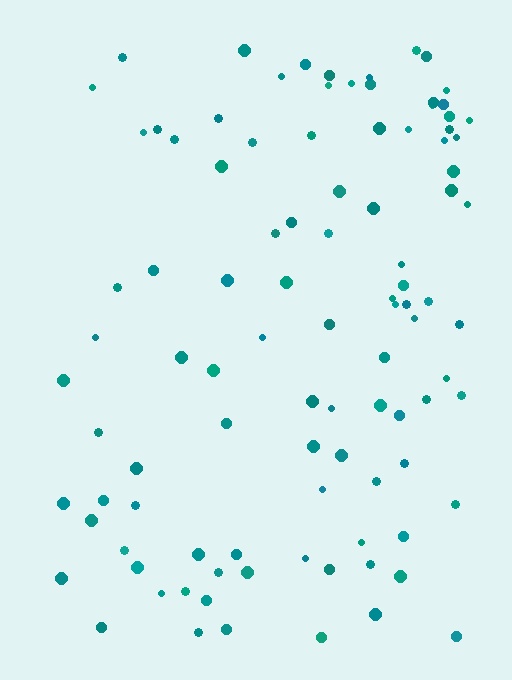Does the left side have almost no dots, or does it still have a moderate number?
Still a moderate number, just noticeably fewer than the right.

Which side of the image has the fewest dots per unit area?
The left.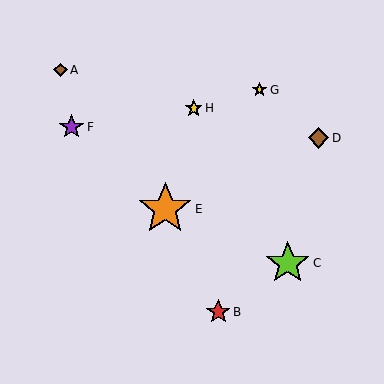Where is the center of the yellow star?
The center of the yellow star is at (194, 108).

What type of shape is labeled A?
Shape A is a brown diamond.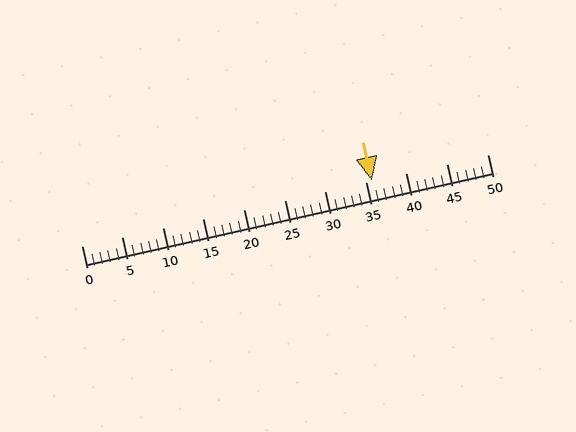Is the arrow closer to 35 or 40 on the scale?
The arrow is closer to 35.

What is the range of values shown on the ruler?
The ruler shows values from 0 to 50.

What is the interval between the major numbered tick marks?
The major tick marks are spaced 5 units apart.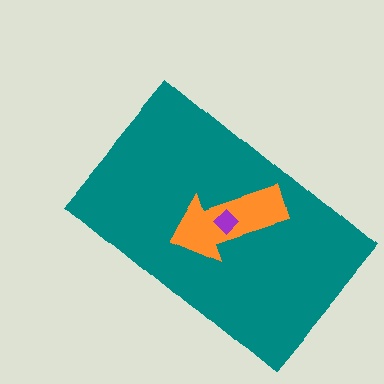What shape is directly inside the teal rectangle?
The orange arrow.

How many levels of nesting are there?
3.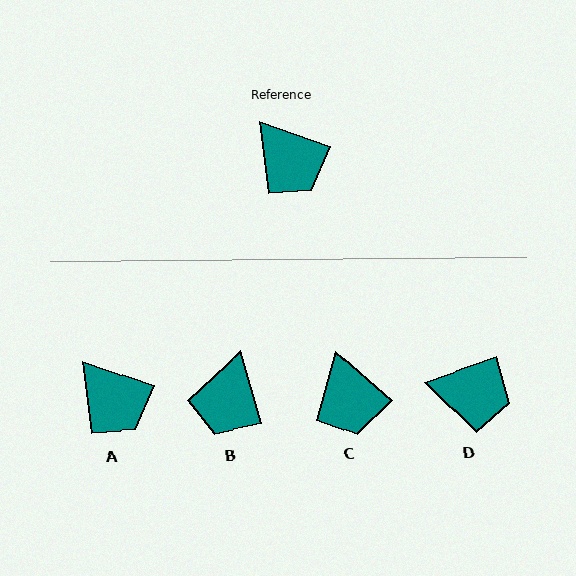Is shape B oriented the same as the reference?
No, it is off by about 55 degrees.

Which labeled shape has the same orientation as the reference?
A.